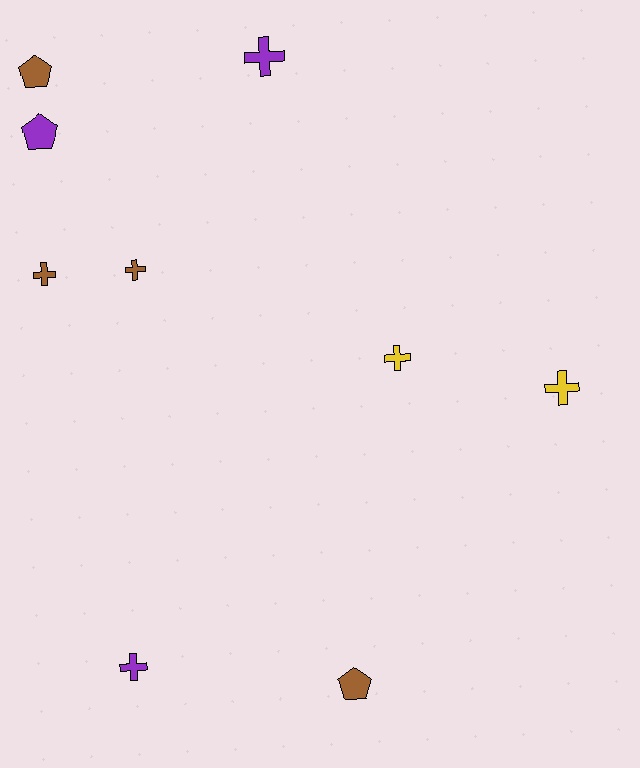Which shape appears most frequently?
Cross, with 6 objects.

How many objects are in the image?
There are 9 objects.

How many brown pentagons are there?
There are 2 brown pentagons.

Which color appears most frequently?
Brown, with 4 objects.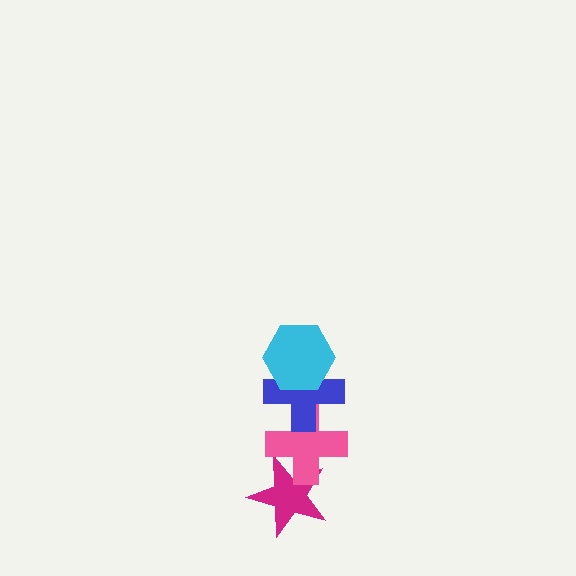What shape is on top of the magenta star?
The pink cross is on top of the magenta star.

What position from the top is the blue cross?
The blue cross is 2nd from the top.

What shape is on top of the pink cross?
The blue cross is on top of the pink cross.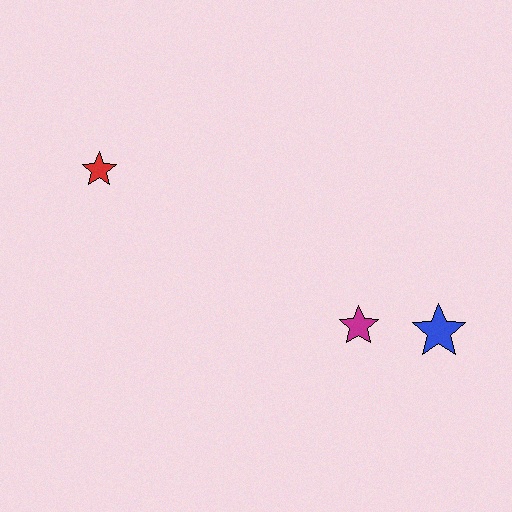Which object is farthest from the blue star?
The red star is farthest from the blue star.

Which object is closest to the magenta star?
The blue star is closest to the magenta star.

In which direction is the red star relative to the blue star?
The red star is to the left of the blue star.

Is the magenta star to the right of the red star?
Yes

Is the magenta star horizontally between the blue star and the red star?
Yes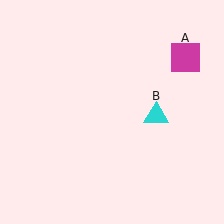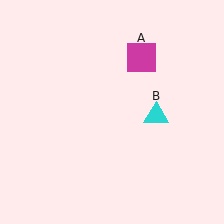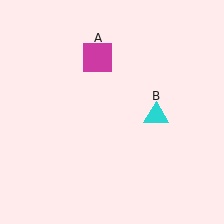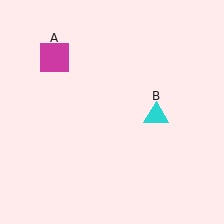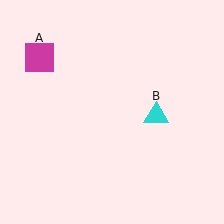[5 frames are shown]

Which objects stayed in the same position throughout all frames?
Cyan triangle (object B) remained stationary.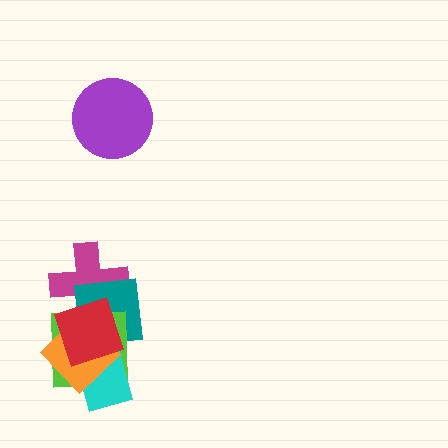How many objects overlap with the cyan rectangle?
4 objects overlap with the cyan rectangle.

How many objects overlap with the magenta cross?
4 objects overlap with the magenta cross.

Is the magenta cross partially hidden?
Yes, it is partially covered by another shape.